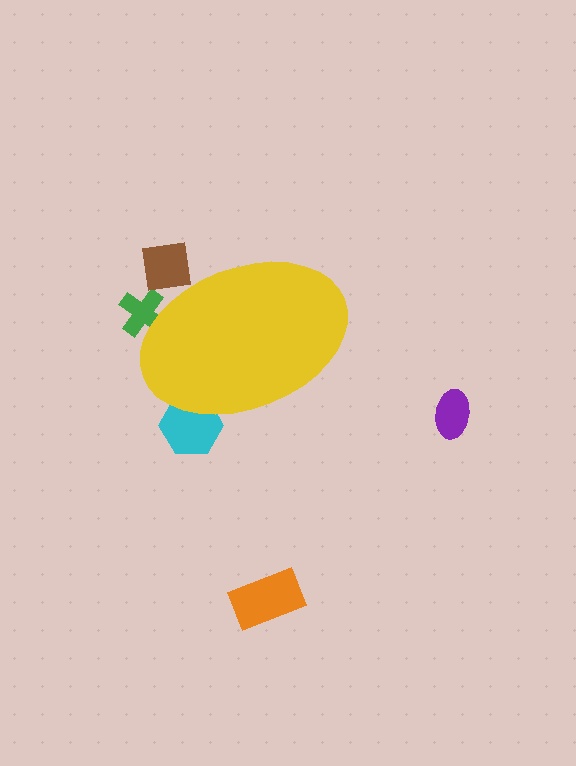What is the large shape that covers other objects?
A yellow ellipse.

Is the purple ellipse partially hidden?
No, the purple ellipse is fully visible.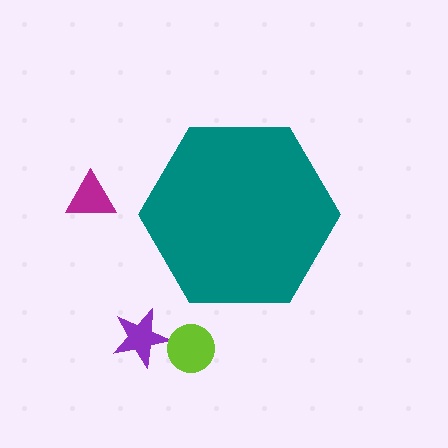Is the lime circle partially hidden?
No, the lime circle is fully visible.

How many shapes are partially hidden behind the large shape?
0 shapes are partially hidden.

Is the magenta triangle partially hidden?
No, the magenta triangle is fully visible.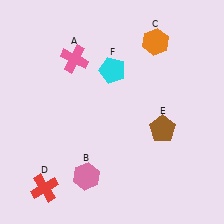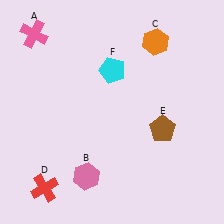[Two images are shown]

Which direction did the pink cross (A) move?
The pink cross (A) moved left.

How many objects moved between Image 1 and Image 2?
1 object moved between the two images.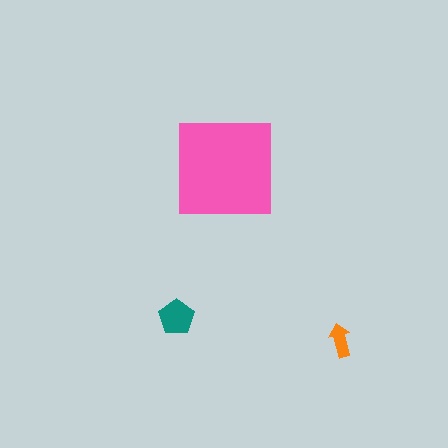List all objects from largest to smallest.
The pink square, the teal pentagon, the orange arrow.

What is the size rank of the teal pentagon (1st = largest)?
2nd.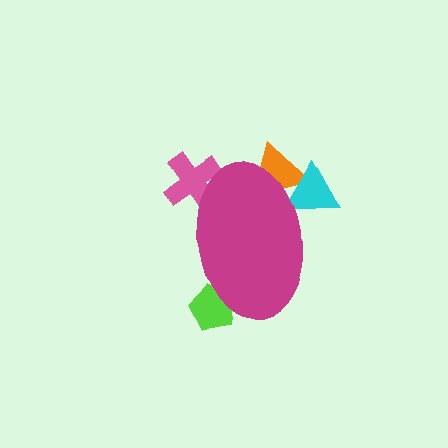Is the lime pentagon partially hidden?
Yes, the lime pentagon is partially hidden behind the magenta ellipse.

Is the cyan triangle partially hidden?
Yes, the cyan triangle is partially hidden behind the magenta ellipse.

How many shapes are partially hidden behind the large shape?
4 shapes are partially hidden.